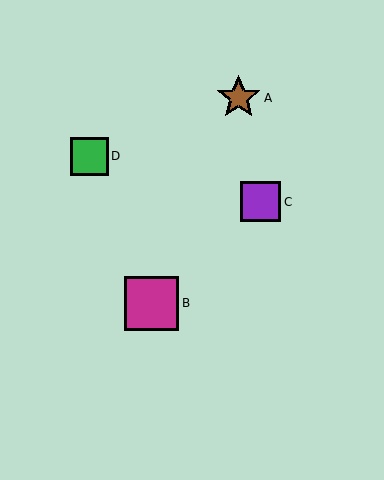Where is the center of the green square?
The center of the green square is at (90, 156).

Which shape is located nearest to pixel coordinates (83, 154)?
The green square (labeled D) at (90, 156) is nearest to that location.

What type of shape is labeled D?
Shape D is a green square.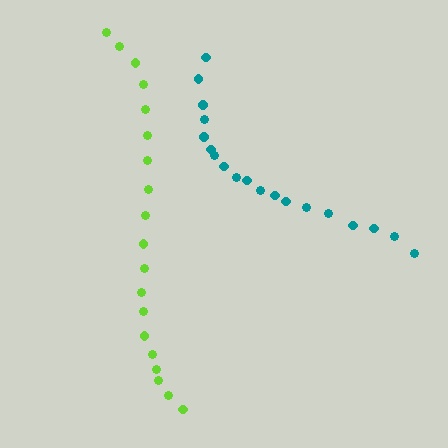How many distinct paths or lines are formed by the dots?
There are 2 distinct paths.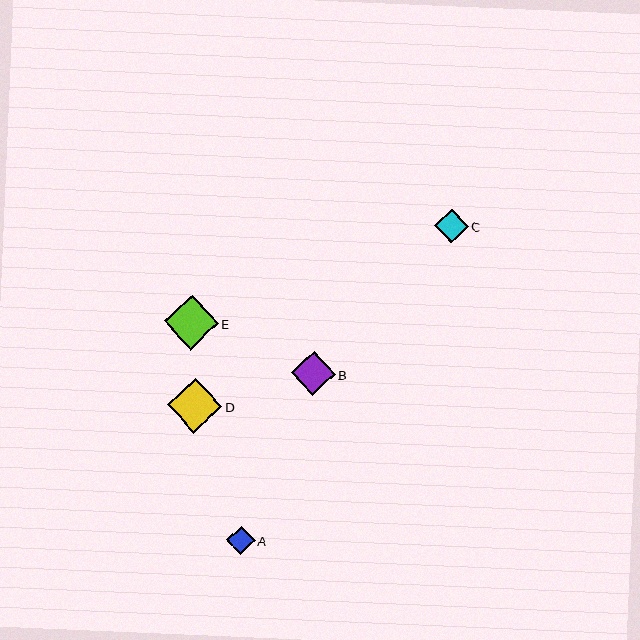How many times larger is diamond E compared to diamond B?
Diamond E is approximately 1.2 times the size of diamond B.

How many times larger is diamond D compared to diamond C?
Diamond D is approximately 1.6 times the size of diamond C.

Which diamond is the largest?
Diamond D is the largest with a size of approximately 54 pixels.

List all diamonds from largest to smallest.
From largest to smallest: D, E, B, C, A.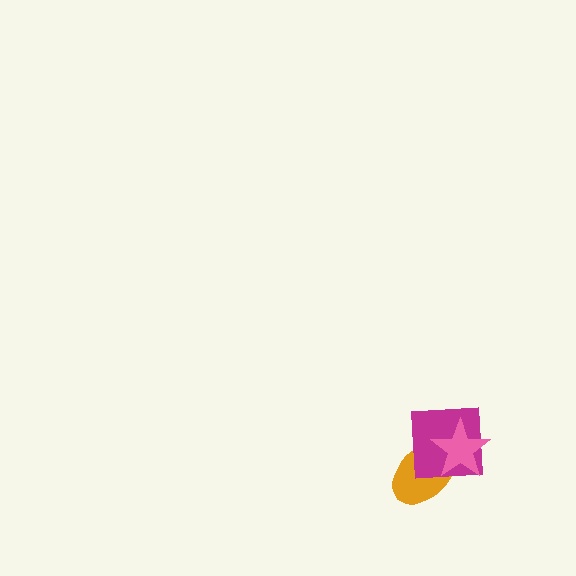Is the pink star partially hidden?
No, no other shape covers it.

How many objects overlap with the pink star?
2 objects overlap with the pink star.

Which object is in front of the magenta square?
The pink star is in front of the magenta square.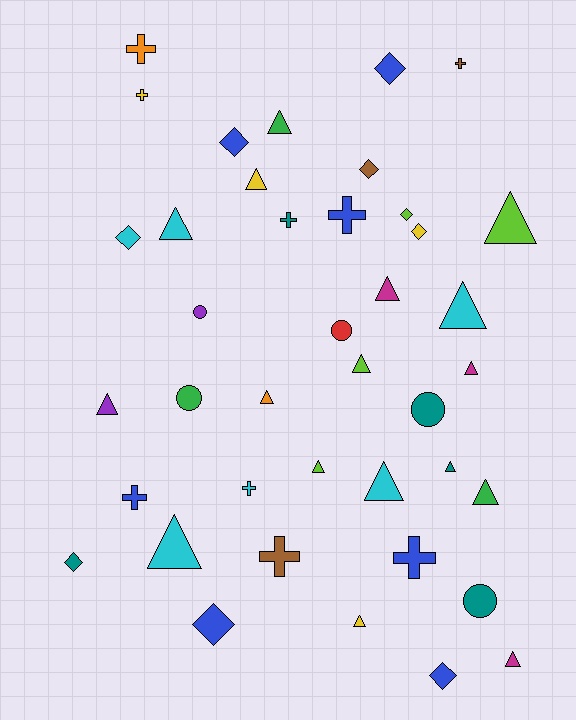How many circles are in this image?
There are 5 circles.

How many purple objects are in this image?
There are 2 purple objects.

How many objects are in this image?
There are 40 objects.